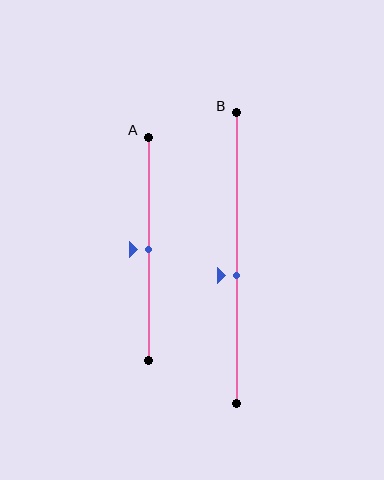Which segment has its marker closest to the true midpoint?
Segment A has its marker closest to the true midpoint.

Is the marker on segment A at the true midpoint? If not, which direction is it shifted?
Yes, the marker on segment A is at the true midpoint.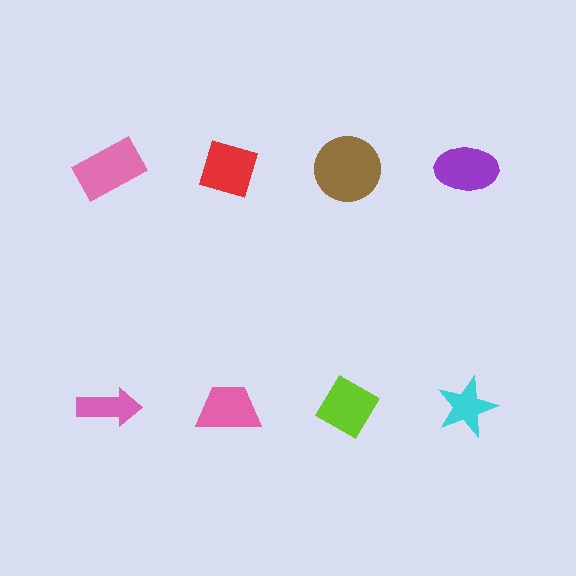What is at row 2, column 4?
A cyan star.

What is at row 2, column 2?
A pink trapezoid.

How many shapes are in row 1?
4 shapes.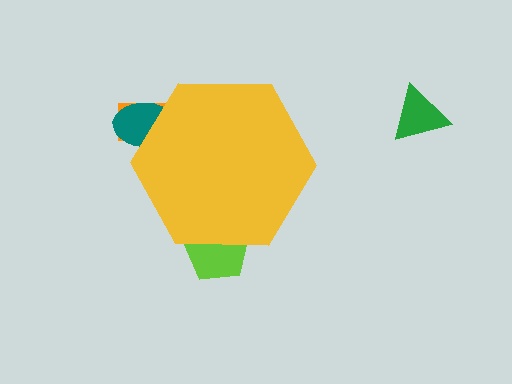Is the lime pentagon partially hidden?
Yes, the lime pentagon is partially hidden behind the yellow hexagon.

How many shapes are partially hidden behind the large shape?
3 shapes are partially hidden.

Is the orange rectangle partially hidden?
Yes, the orange rectangle is partially hidden behind the yellow hexagon.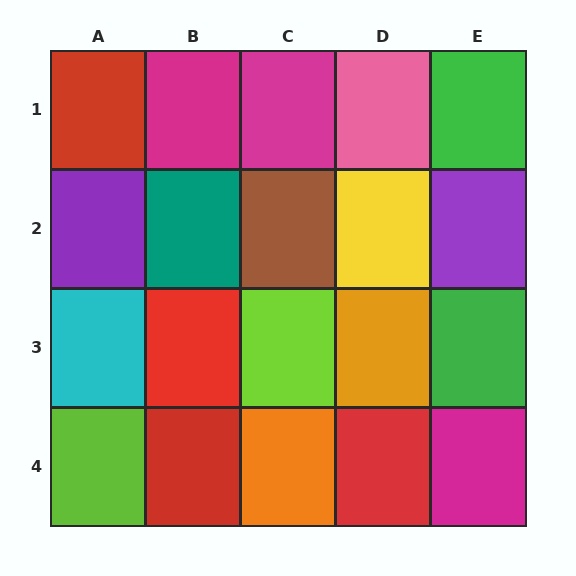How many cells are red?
4 cells are red.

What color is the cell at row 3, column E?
Green.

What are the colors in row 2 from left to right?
Purple, teal, brown, yellow, purple.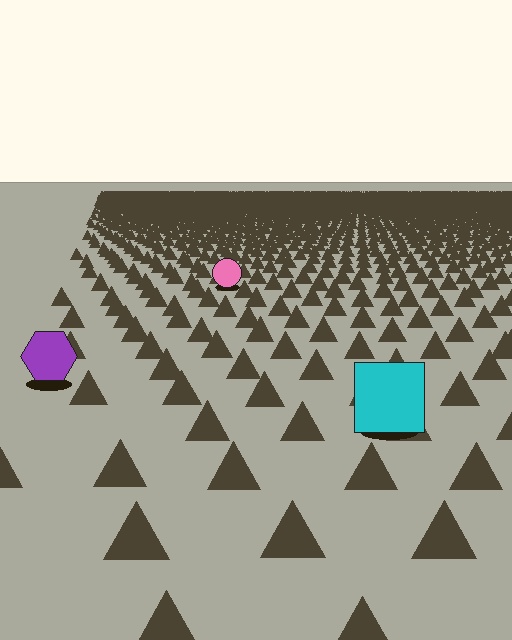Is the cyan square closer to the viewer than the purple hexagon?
Yes. The cyan square is closer — you can tell from the texture gradient: the ground texture is coarser near it.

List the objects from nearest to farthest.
From nearest to farthest: the cyan square, the purple hexagon, the pink circle.